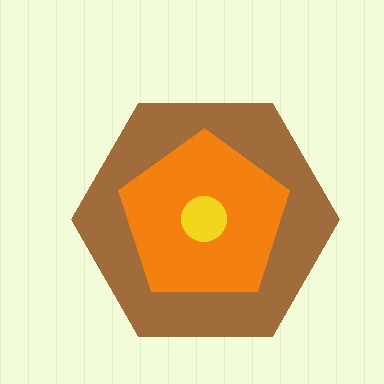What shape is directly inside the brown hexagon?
The orange pentagon.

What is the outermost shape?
The brown hexagon.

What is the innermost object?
The yellow circle.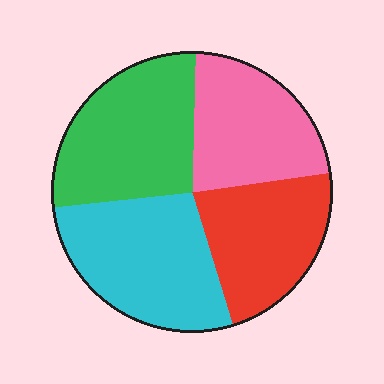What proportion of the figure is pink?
Pink covers around 20% of the figure.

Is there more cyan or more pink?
Cyan.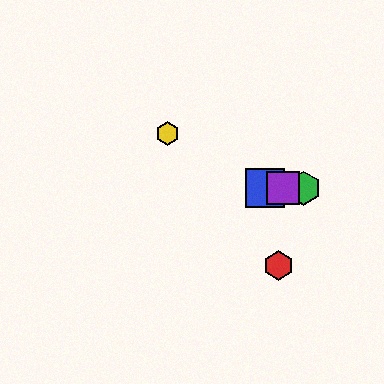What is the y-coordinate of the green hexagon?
The green hexagon is at y≈188.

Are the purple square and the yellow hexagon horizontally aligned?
No, the purple square is at y≈188 and the yellow hexagon is at y≈134.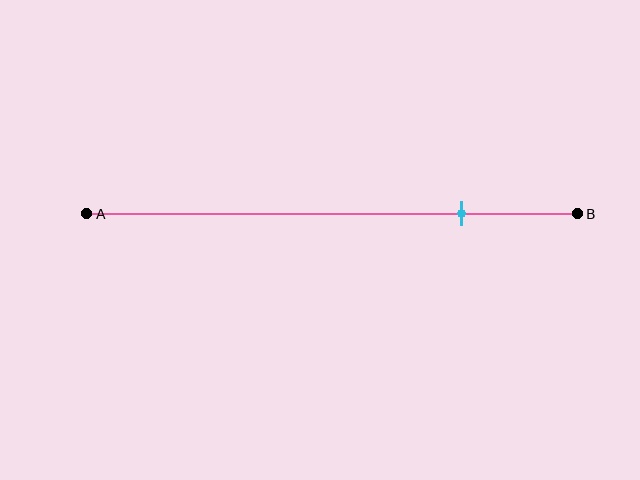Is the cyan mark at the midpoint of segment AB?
No, the mark is at about 75% from A, not at the 50% midpoint.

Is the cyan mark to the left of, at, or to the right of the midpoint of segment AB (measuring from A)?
The cyan mark is to the right of the midpoint of segment AB.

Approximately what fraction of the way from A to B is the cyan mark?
The cyan mark is approximately 75% of the way from A to B.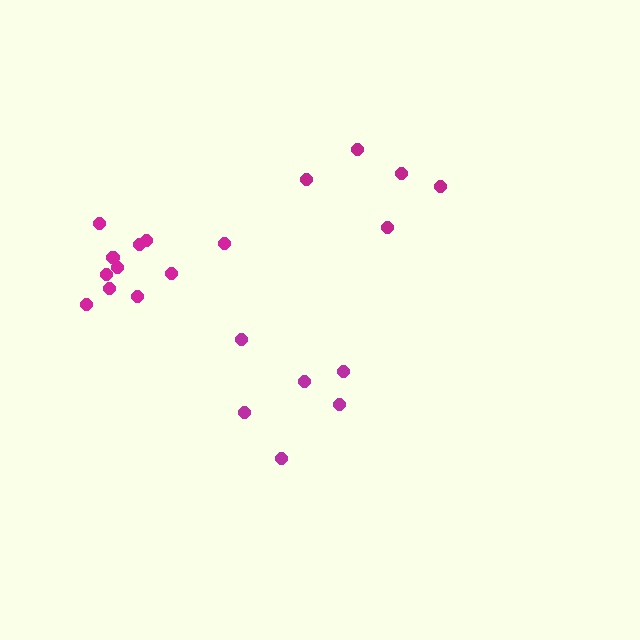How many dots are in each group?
Group 1: 5 dots, Group 2: 6 dots, Group 3: 11 dots (22 total).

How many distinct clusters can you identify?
There are 3 distinct clusters.